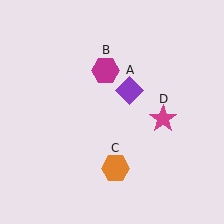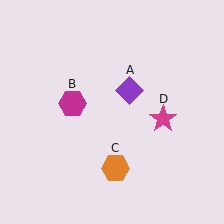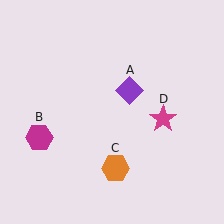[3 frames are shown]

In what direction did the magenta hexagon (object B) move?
The magenta hexagon (object B) moved down and to the left.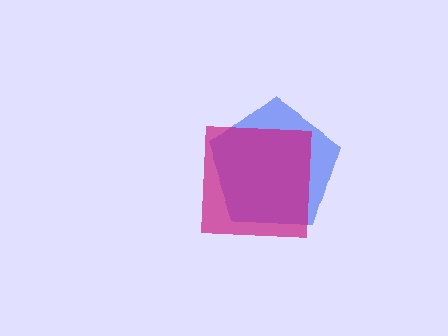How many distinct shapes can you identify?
There are 2 distinct shapes: a blue pentagon, a magenta square.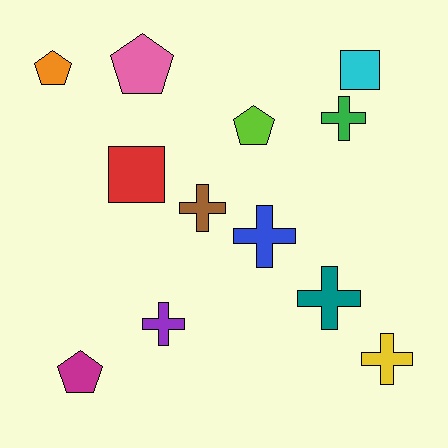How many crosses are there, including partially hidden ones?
There are 6 crosses.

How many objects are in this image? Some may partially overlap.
There are 12 objects.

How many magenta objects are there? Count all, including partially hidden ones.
There is 1 magenta object.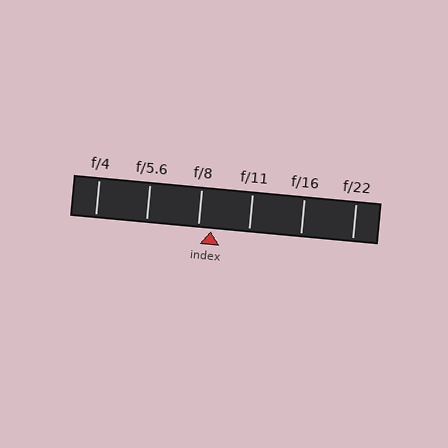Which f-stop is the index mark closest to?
The index mark is closest to f/8.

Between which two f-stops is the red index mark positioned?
The index mark is between f/8 and f/11.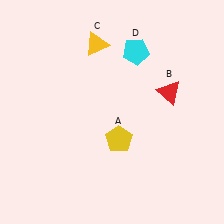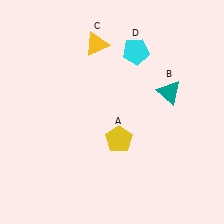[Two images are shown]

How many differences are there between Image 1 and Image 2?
There is 1 difference between the two images.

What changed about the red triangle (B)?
In Image 1, B is red. In Image 2, it changed to teal.